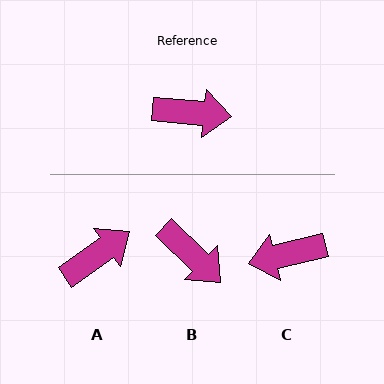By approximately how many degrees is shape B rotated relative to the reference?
Approximately 39 degrees clockwise.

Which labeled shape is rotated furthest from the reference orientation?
C, about 162 degrees away.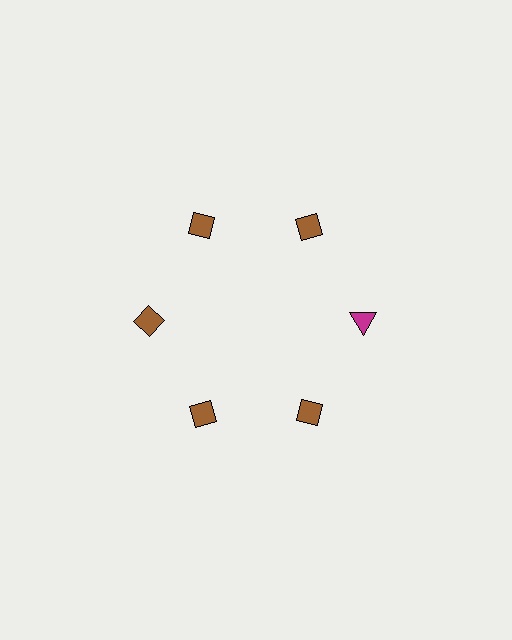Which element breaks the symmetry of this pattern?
The magenta triangle at roughly the 3 o'clock position breaks the symmetry. All other shapes are brown diamonds.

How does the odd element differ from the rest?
It differs in both color (magenta instead of brown) and shape (triangle instead of diamond).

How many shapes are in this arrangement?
There are 6 shapes arranged in a ring pattern.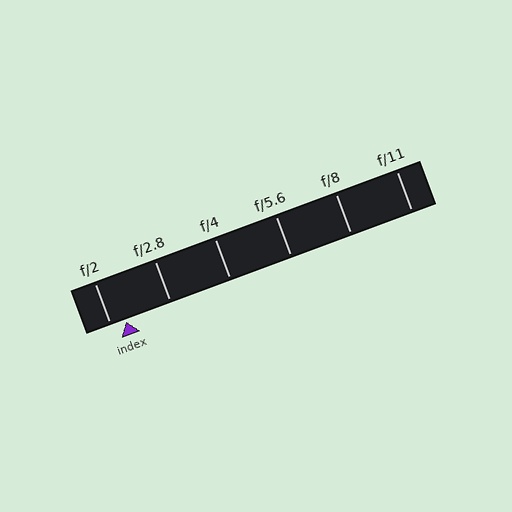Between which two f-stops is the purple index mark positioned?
The index mark is between f/2 and f/2.8.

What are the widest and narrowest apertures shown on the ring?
The widest aperture shown is f/2 and the narrowest is f/11.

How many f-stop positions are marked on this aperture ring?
There are 6 f-stop positions marked.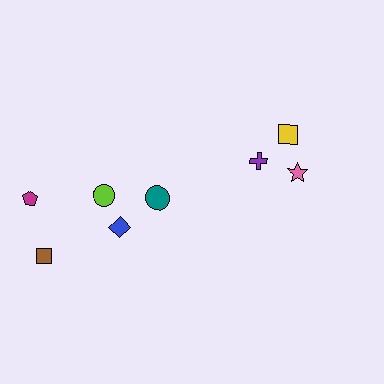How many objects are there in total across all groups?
There are 8 objects.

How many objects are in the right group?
There are 3 objects.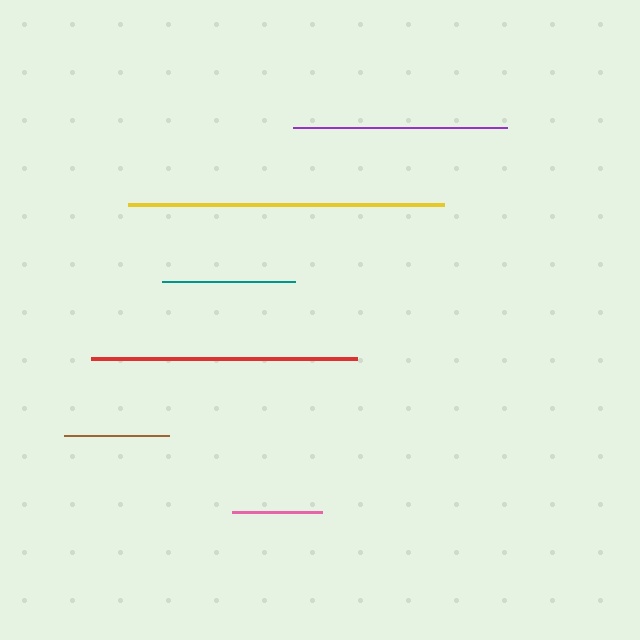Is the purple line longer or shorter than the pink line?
The purple line is longer than the pink line.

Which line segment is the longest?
The yellow line is the longest at approximately 315 pixels.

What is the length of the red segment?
The red segment is approximately 266 pixels long.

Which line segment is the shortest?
The pink line is the shortest at approximately 90 pixels.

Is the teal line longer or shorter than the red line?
The red line is longer than the teal line.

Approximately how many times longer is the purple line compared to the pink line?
The purple line is approximately 2.4 times the length of the pink line.